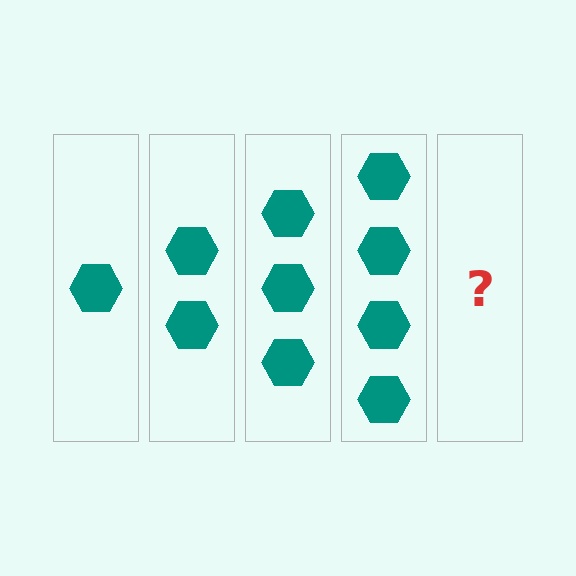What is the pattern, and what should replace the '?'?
The pattern is that each step adds one more hexagon. The '?' should be 5 hexagons.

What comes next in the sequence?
The next element should be 5 hexagons.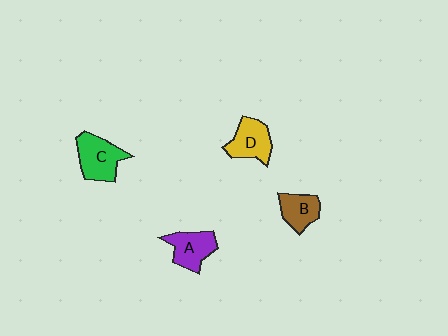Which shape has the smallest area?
Shape B (brown).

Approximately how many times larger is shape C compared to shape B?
Approximately 1.4 times.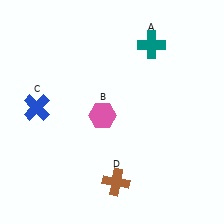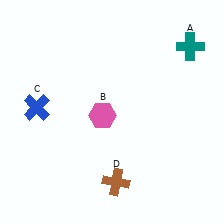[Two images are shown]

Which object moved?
The teal cross (A) moved right.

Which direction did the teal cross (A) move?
The teal cross (A) moved right.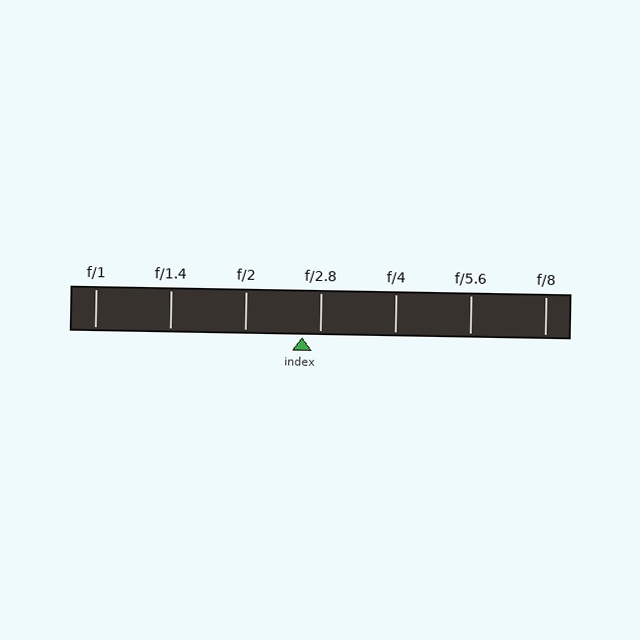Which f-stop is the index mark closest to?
The index mark is closest to f/2.8.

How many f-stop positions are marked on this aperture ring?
There are 7 f-stop positions marked.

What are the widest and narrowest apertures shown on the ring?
The widest aperture shown is f/1 and the narrowest is f/8.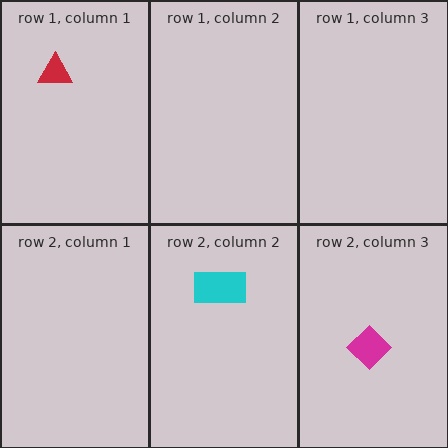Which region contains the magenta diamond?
The row 2, column 3 region.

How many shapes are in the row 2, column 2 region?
1.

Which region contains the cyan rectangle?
The row 2, column 2 region.